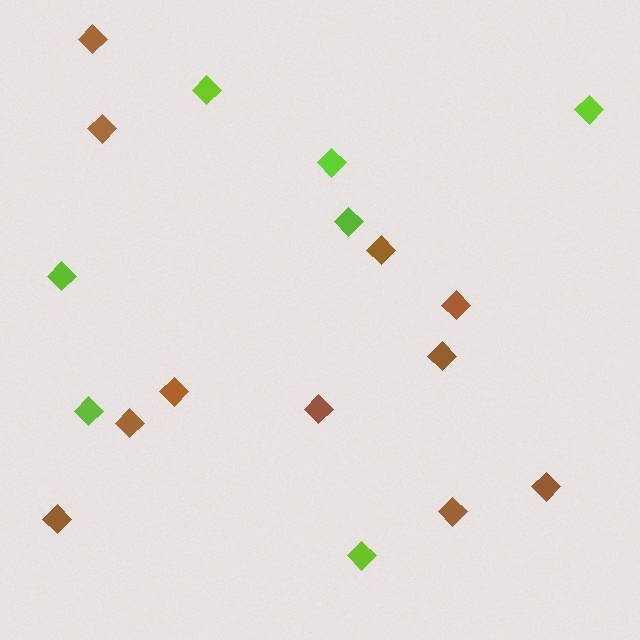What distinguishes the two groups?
There are 2 groups: one group of brown diamonds (11) and one group of lime diamonds (7).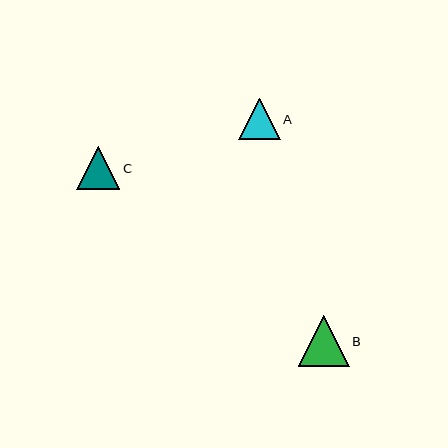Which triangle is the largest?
Triangle B is the largest with a size of approximately 51 pixels.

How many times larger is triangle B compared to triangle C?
Triangle B is approximately 1.2 times the size of triangle C.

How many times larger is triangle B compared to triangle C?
Triangle B is approximately 1.2 times the size of triangle C.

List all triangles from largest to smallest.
From largest to smallest: B, C, A.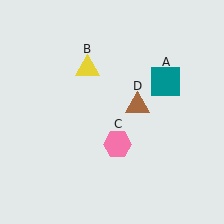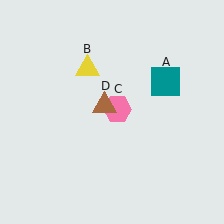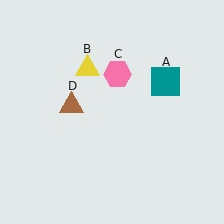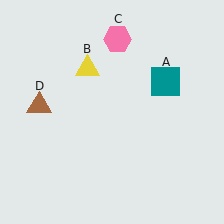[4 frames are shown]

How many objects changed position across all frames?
2 objects changed position: pink hexagon (object C), brown triangle (object D).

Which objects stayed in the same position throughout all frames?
Teal square (object A) and yellow triangle (object B) remained stationary.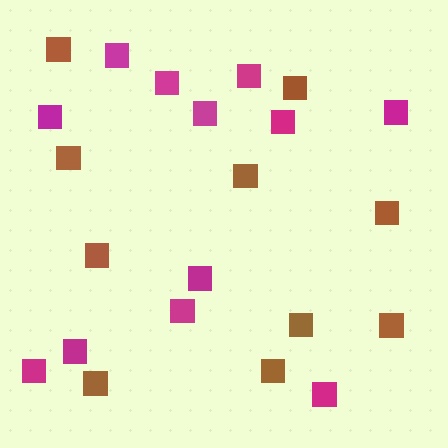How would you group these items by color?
There are 2 groups: one group of brown squares (10) and one group of magenta squares (12).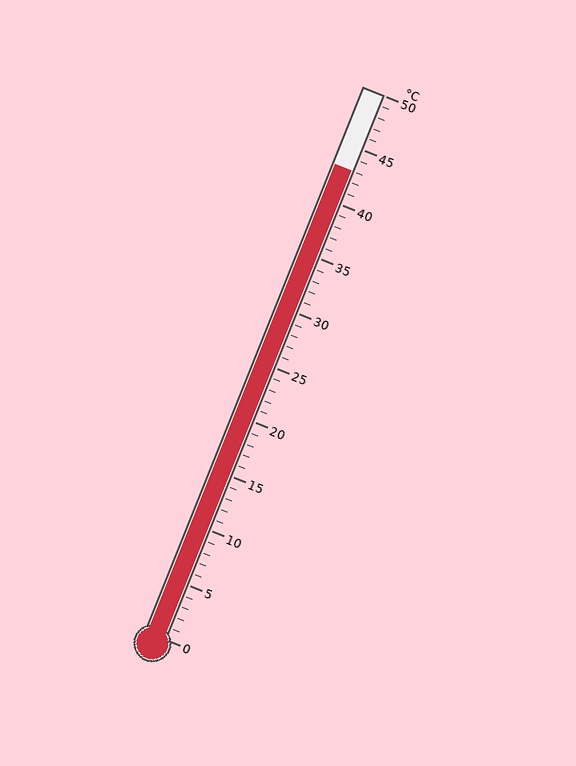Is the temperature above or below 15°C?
The temperature is above 15°C.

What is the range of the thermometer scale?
The thermometer scale ranges from 0°C to 50°C.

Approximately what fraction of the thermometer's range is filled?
The thermometer is filled to approximately 85% of its range.